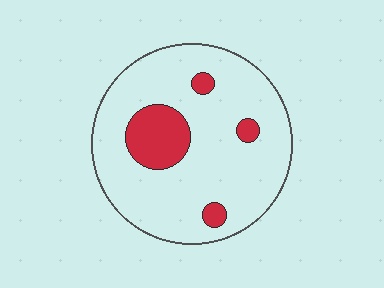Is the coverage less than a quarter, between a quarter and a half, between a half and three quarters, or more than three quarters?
Less than a quarter.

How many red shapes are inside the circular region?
4.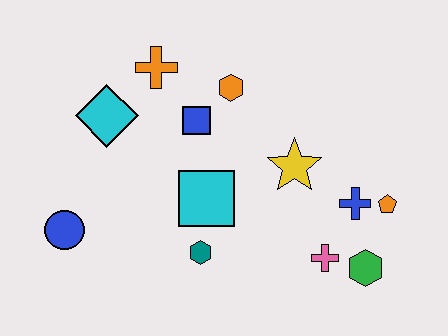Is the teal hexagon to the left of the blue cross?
Yes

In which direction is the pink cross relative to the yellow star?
The pink cross is below the yellow star.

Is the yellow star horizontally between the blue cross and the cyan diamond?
Yes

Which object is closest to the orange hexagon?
The blue square is closest to the orange hexagon.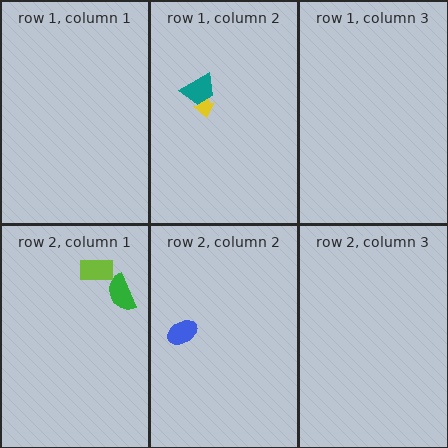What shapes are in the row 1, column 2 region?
The yellow arrow, the teal trapezoid.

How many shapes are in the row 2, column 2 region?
1.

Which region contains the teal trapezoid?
The row 1, column 2 region.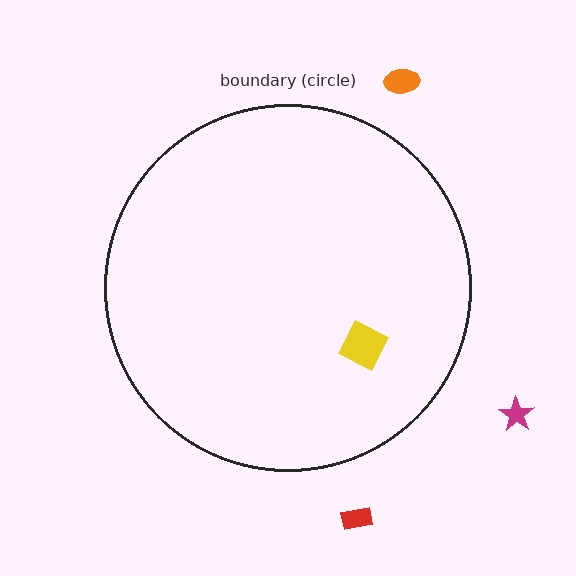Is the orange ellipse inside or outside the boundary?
Outside.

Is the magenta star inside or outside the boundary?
Outside.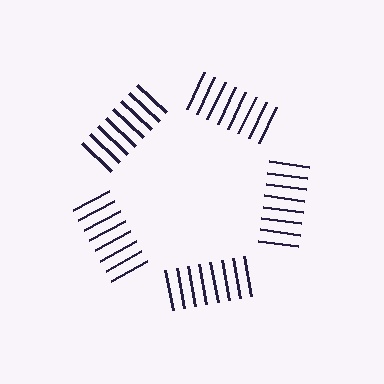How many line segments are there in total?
40 — 8 along each of the 5 edges.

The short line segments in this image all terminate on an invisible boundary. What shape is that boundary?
An illusory pentagon — the line segments terminate on its edges but no continuous stroke is drawn.